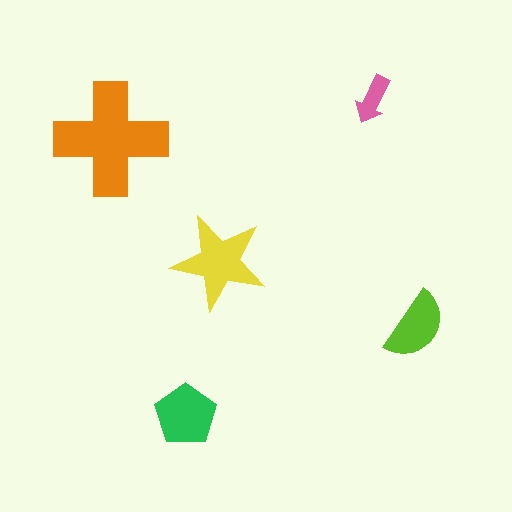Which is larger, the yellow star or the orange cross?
The orange cross.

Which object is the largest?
The orange cross.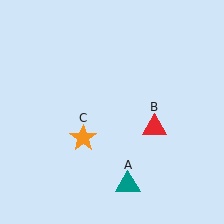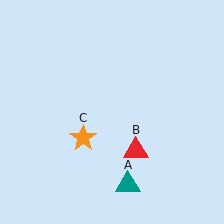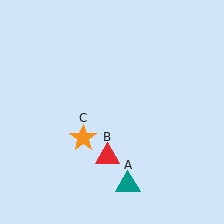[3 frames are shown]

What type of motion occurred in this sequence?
The red triangle (object B) rotated clockwise around the center of the scene.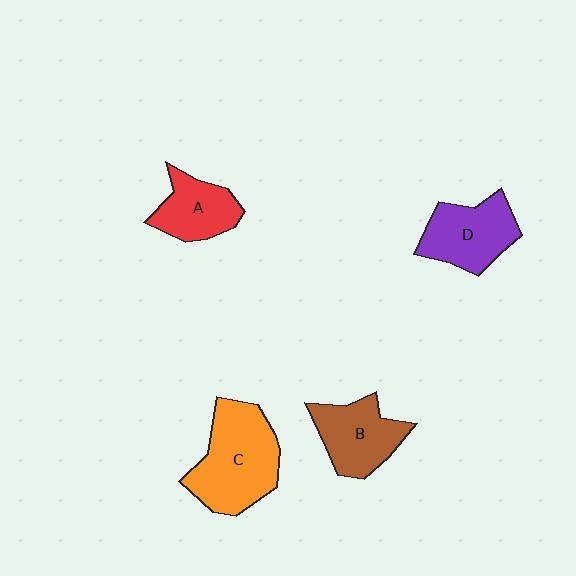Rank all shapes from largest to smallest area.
From largest to smallest: C (orange), D (purple), B (brown), A (red).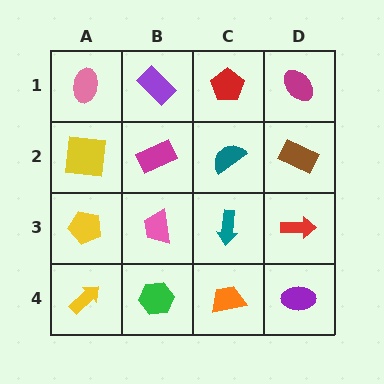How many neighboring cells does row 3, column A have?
3.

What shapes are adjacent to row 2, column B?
A purple rectangle (row 1, column B), a pink trapezoid (row 3, column B), a yellow square (row 2, column A), a teal semicircle (row 2, column C).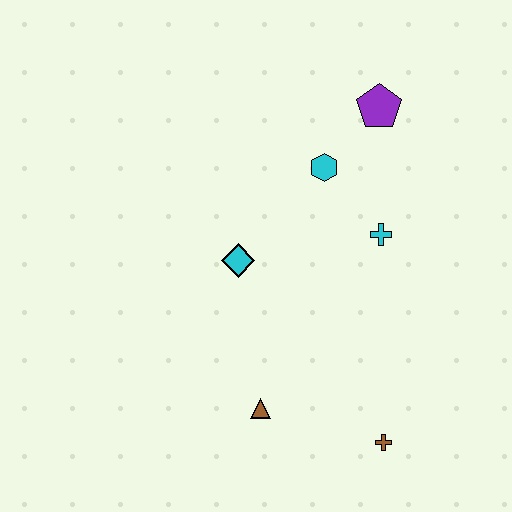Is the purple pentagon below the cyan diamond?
No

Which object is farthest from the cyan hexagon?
The brown cross is farthest from the cyan hexagon.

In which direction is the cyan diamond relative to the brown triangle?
The cyan diamond is above the brown triangle.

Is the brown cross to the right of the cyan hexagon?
Yes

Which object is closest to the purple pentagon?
The cyan hexagon is closest to the purple pentagon.